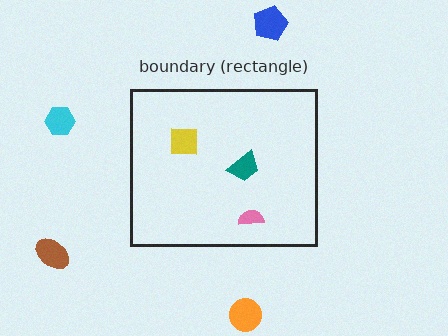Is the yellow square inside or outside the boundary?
Inside.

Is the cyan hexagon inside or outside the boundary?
Outside.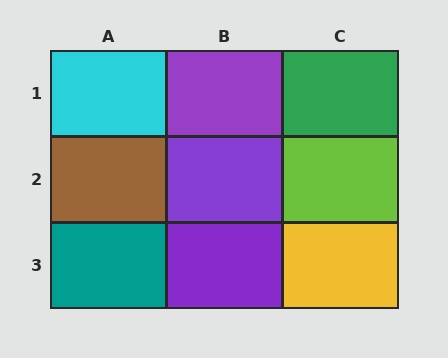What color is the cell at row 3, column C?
Yellow.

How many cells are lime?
1 cell is lime.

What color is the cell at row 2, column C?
Lime.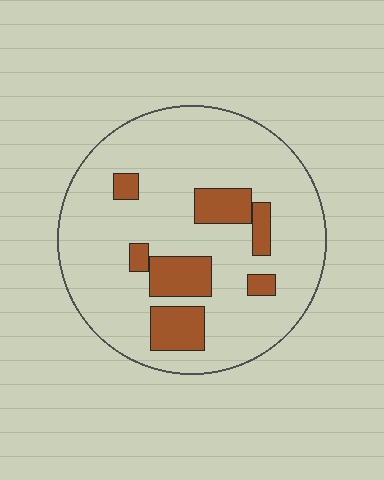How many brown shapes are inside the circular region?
7.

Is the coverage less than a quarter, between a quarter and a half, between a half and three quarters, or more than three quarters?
Less than a quarter.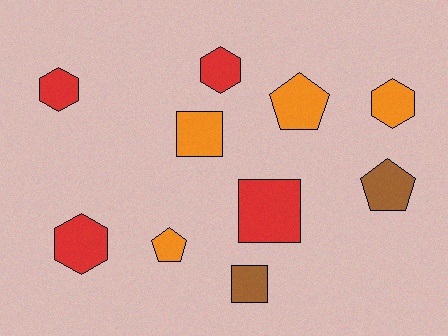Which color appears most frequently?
Red, with 4 objects.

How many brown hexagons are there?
There are no brown hexagons.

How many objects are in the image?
There are 10 objects.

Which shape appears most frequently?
Hexagon, with 4 objects.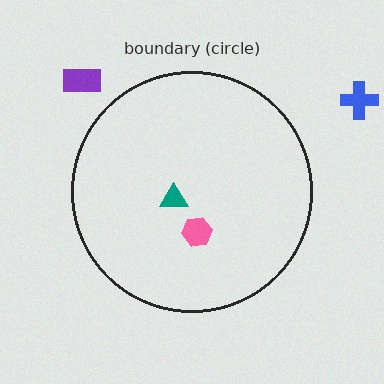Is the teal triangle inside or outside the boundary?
Inside.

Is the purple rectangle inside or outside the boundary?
Outside.